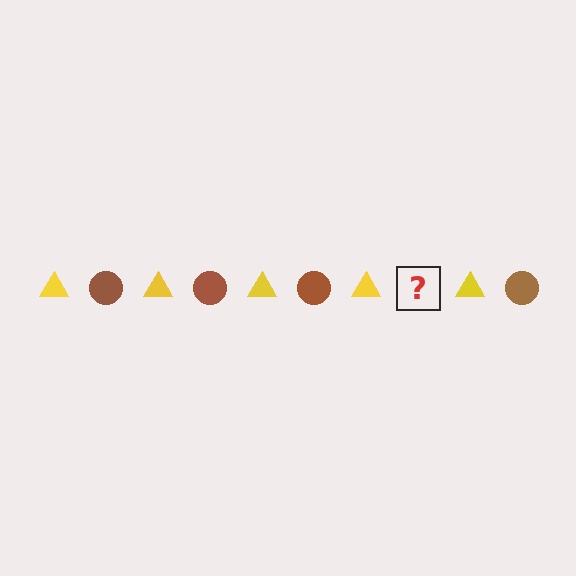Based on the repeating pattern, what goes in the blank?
The blank should be a brown circle.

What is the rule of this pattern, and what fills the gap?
The rule is that the pattern alternates between yellow triangle and brown circle. The gap should be filled with a brown circle.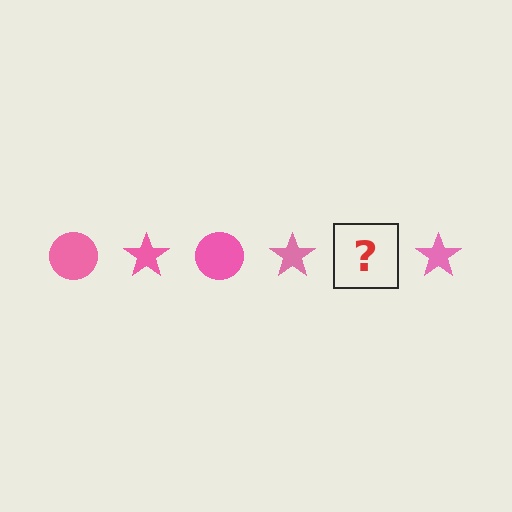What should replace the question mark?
The question mark should be replaced with a pink circle.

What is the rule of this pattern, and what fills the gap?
The rule is that the pattern cycles through circle, star shapes in pink. The gap should be filled with a pink circle.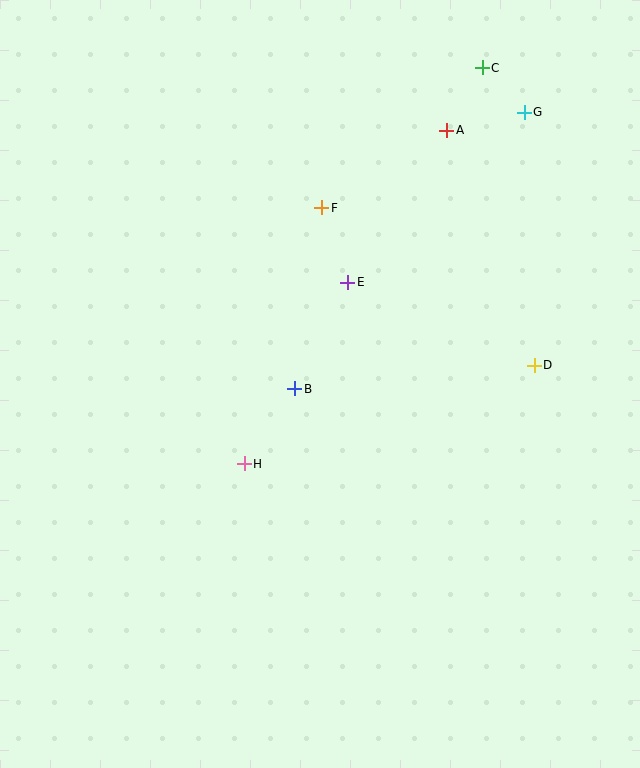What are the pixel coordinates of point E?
Point E is at (348, 282).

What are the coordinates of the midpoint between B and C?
The midpoint between B and C is at (389, 228).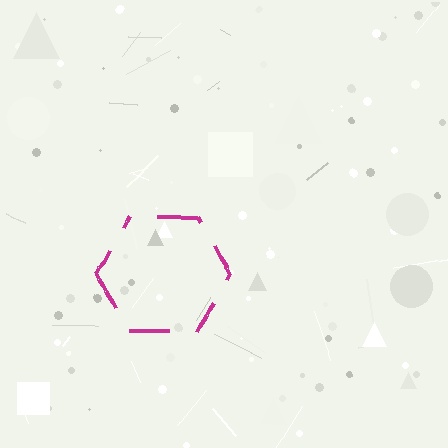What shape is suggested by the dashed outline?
The dashed outline suggests a hexagon.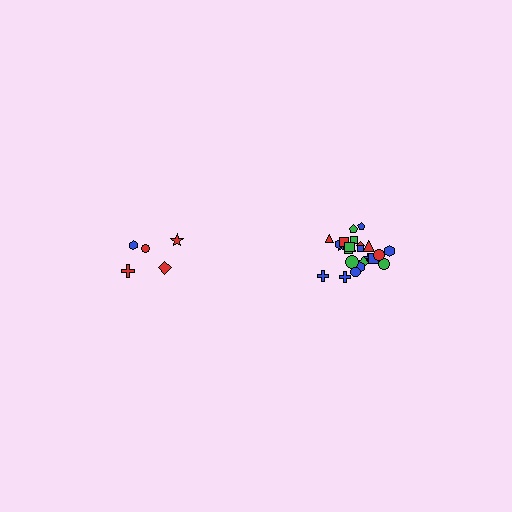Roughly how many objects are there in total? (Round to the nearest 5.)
Roughly 30 objects in total.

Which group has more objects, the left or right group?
The right group.